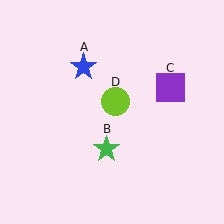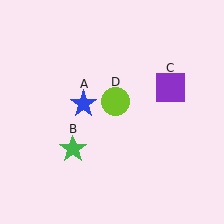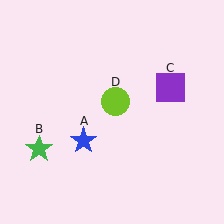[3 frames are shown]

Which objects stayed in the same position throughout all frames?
Purple square (object C) and lime circle (object D) remained stationary.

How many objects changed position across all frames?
2 objects changed position: blue star (object A), green star (object B).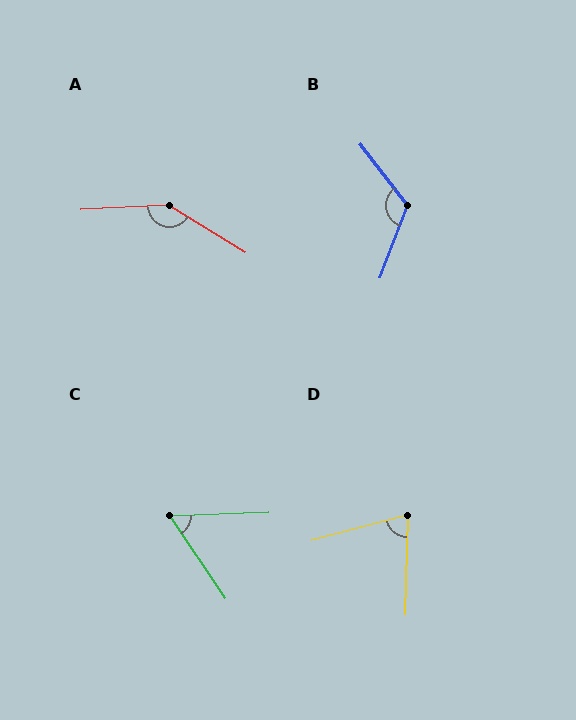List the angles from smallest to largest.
C (58°), D (74°), B (122°), A (146°).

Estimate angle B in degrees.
Approximately 122 degrees.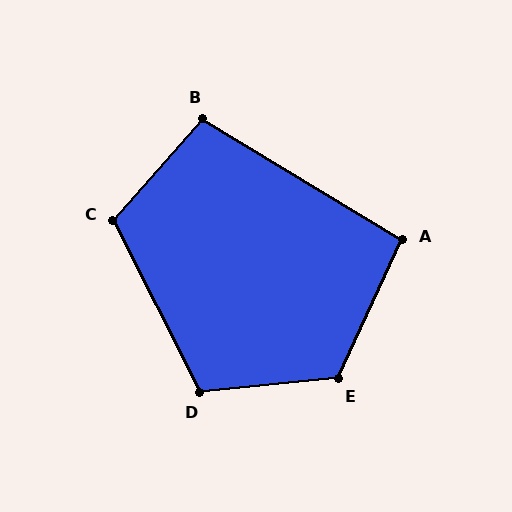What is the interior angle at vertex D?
Approximately 111 degrees (obtuse).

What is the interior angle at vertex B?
Approximately 100 degrees (obtuse).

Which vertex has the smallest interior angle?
A, at approximately 96 degrees.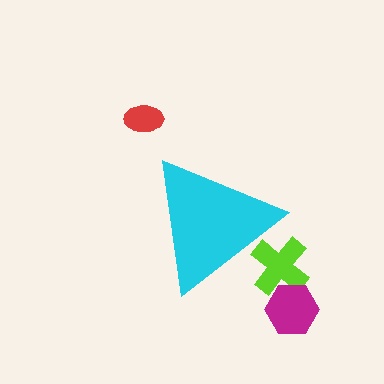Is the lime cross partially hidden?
Yes, the lime cross is partially hidden behind the cyan triangle.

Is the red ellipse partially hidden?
No, the red ellipse is fully visible.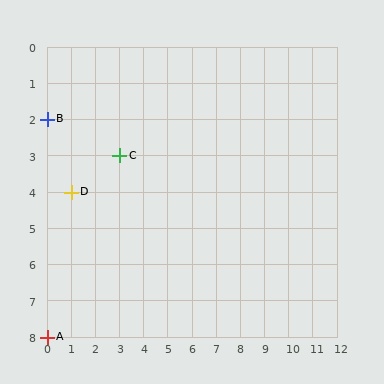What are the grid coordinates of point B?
Point B is at grid coordinates (0, 2).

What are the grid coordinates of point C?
Point C is at grid coordinates (3, 3).